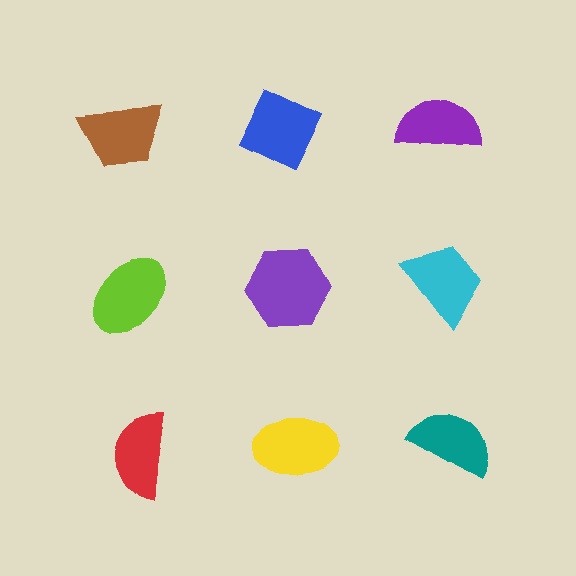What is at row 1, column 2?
A blue diamond.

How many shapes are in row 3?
3 shapes.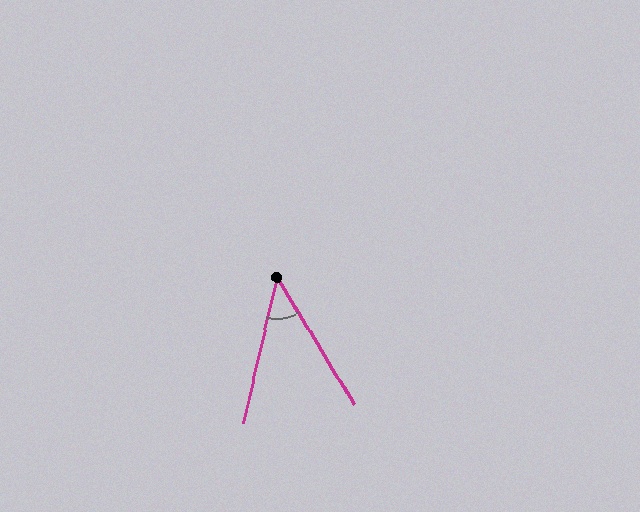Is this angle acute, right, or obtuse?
It is acute.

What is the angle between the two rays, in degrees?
Approximately 44 degrees.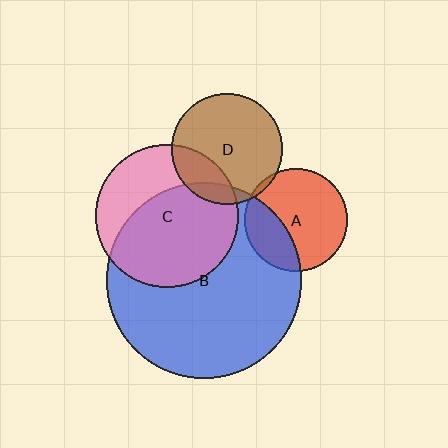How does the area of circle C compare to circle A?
Approximately 1.9 times.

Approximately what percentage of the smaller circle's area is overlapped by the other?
Approximately 5%.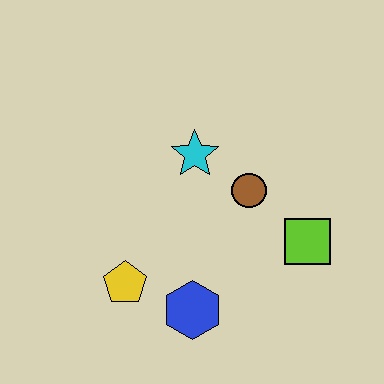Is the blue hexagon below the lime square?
Yes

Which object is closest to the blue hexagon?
The yellow pentagon is closest to the blue hexagon.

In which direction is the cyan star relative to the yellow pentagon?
The cyan star is above the yellow pentagon.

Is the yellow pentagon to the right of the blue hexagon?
No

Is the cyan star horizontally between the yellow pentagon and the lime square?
Yes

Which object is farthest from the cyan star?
The blue hexagon is farthest from the cyan star.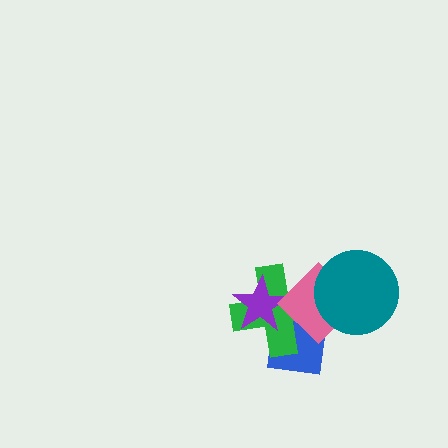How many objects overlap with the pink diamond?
4 objects overlap with the pink diamond.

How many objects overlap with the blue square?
2 objects overlap with the blue square.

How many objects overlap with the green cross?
3 objects overlap with the green cross.